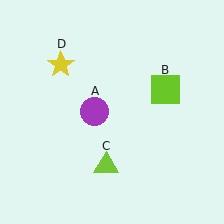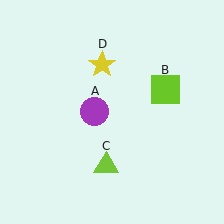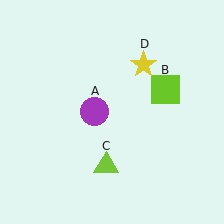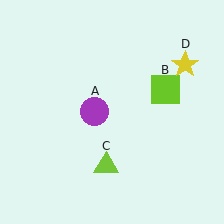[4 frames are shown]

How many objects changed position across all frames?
1 object changed position: yellow star (object D).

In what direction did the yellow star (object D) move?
The yellow star (object D) moved right.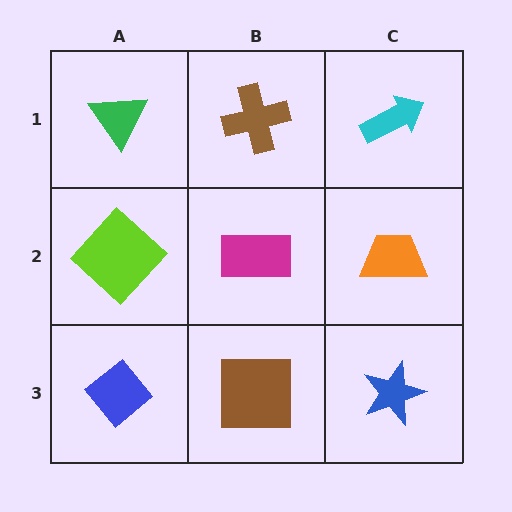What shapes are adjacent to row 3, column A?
A lime diamond (row 2, column A), a brown square (row 3, column B).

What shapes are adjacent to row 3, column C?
An orange trapezoid (row 2, column C), a brown square (row 3, column B).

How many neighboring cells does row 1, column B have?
3.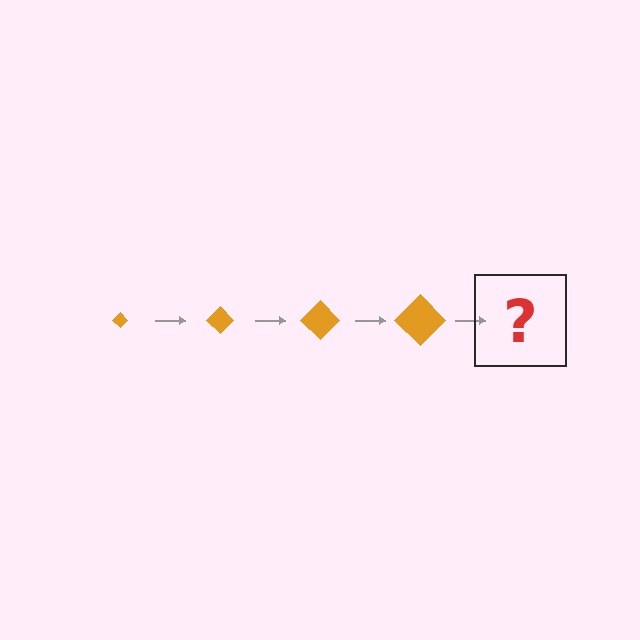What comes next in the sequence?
The next element should be an orange diamond, larger than the previous one.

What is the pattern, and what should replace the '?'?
The pattern is that the diamond gets progressively larger each step. The '?' should be an orange diamond, larger than the previous one.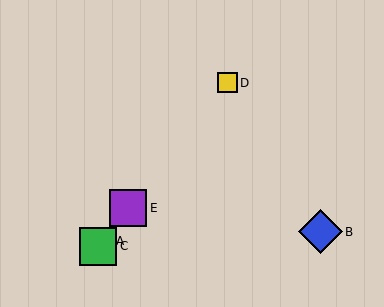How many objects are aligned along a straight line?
4 objects (A, C, D, E) are aligned along a straight line.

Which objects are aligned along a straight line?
Objects A, C, D, E are aligned along a straight line.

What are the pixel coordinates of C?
Object C is at (98, 246).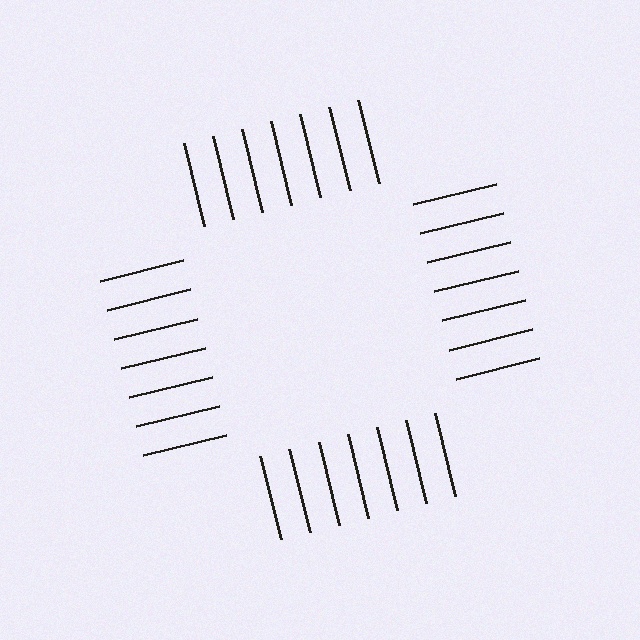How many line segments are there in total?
28 — 7 along each of the 4 edges.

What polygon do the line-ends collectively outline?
An illusory square — the line segments terminate on its edges but no continuous stroke is drawn.